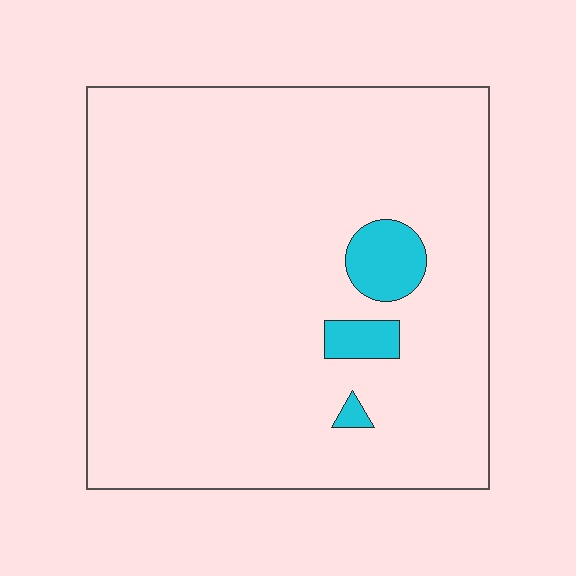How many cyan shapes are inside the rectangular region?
3.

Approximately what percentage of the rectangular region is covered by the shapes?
Approximately 5%.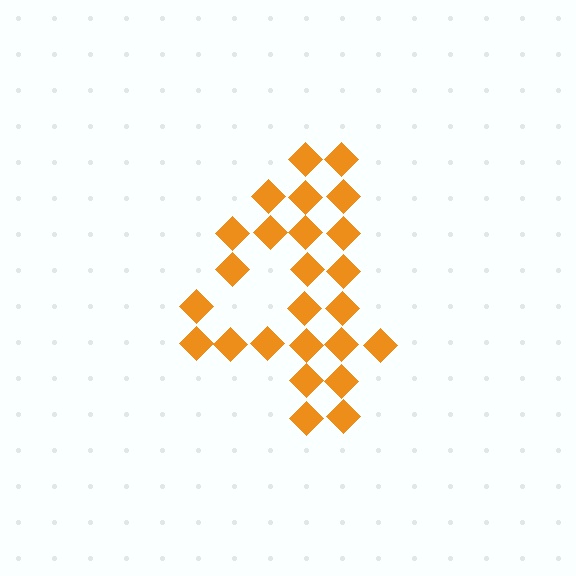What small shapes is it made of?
It is made of small diamonds.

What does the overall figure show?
The overall figure shows the digit 4.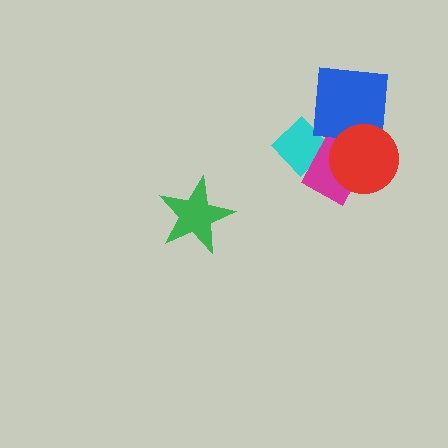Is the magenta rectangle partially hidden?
Yes, it is partially covered by another shape.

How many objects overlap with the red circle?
2 objects overlap with the red circle.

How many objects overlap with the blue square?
2 objects overlap with the blue square.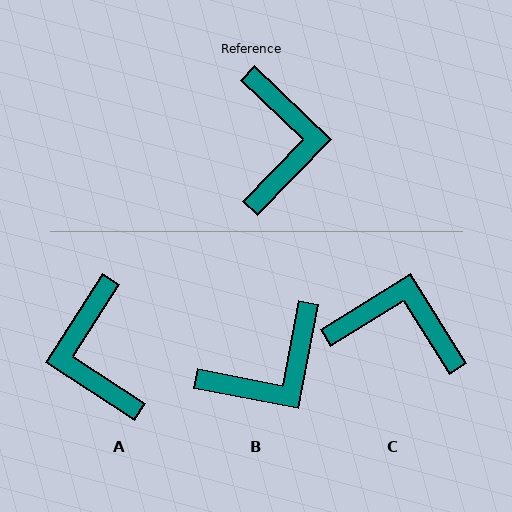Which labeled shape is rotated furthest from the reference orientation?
A, about 169 degrees away.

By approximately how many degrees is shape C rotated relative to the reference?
Approximately 76 degrees counter-clockwise.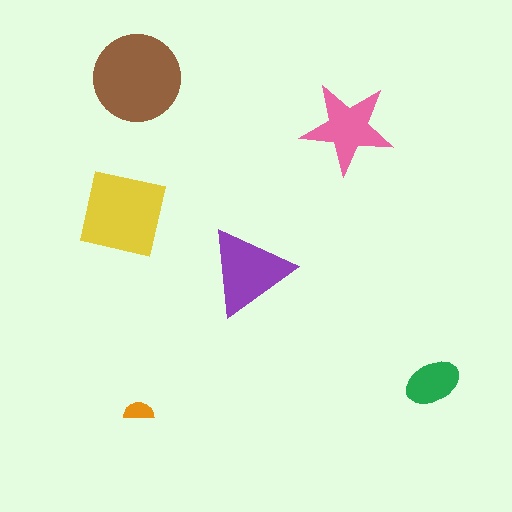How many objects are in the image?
There are 6 objects in the image.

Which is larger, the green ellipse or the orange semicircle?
The green ellipse.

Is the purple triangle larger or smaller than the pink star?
Larger.